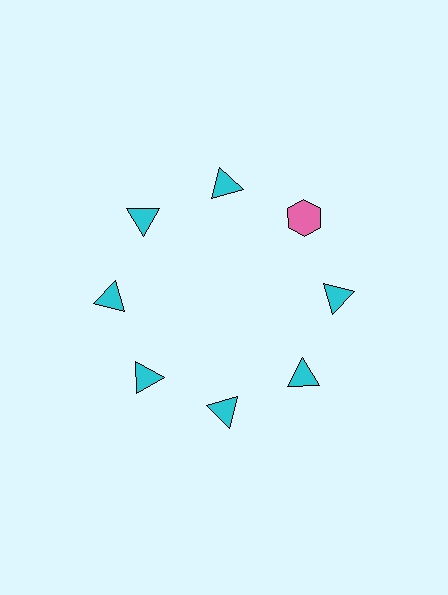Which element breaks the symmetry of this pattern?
The pink hexagon at roughly the 2 o'clock position breaks the symmetry. All other shapes are cyan triangles.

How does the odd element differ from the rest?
It differs in both color (pink instead of cyan) and shape (hexagon instead of triangle).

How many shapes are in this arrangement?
There are 8 shapes arranged in a ring pattern.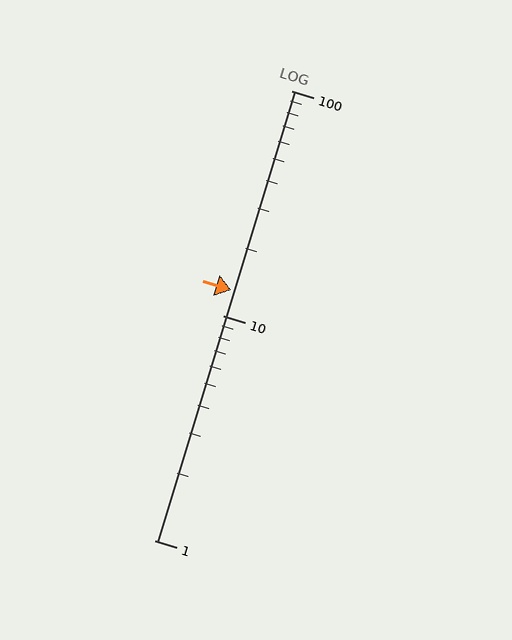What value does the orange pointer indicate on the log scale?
The pointer indicates approximately 13.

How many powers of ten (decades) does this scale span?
The scale spans 2 decades, from 1 to 100.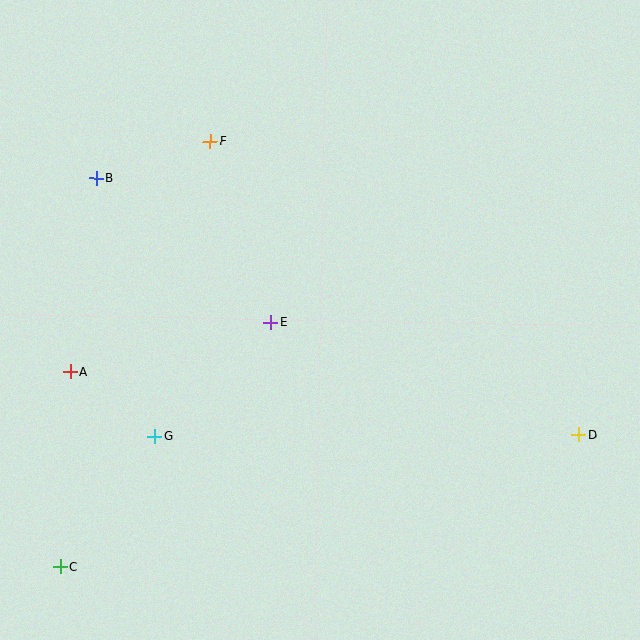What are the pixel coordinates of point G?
Point G is at (154, 436).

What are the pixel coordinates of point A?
Point A is at (70, 372).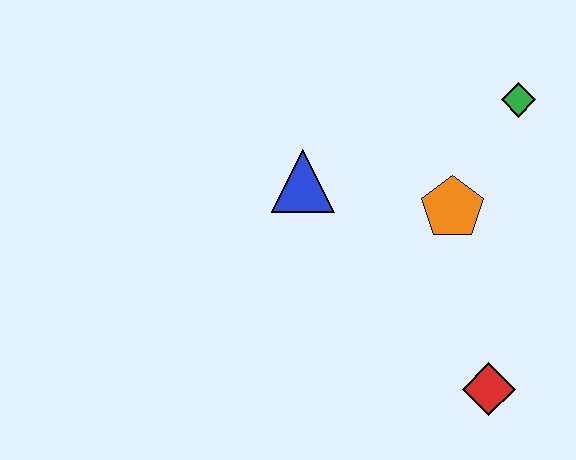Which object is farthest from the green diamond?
The red diamond is farthest from the green diamond.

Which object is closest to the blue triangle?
The orange pentagon is closest to the blue triangle.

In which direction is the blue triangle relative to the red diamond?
The blue triangle is above the red diamond.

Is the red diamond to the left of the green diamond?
Yes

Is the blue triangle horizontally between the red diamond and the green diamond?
No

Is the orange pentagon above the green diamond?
No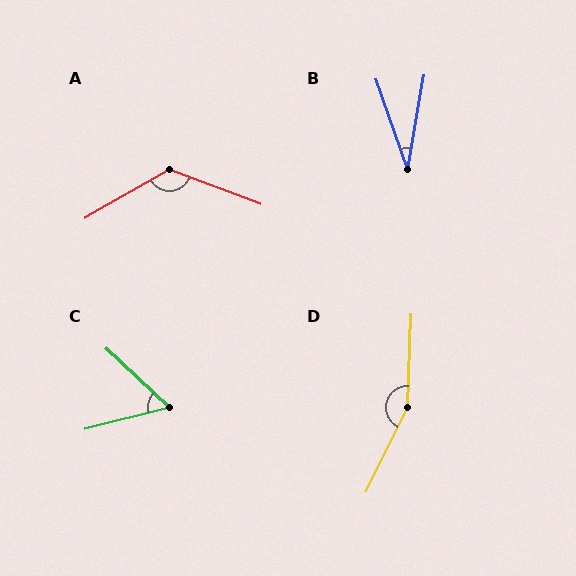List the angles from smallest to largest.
B (29°), C (57°), A (129°), D (156°).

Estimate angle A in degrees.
Approximately 129 degrees.